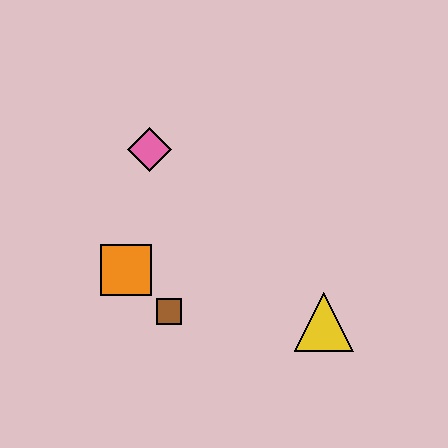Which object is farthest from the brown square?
The pink diamond is farthest from the brown square.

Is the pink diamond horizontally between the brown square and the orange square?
Yes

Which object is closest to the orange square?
The brown square is closest to the orange square.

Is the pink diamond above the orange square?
Yes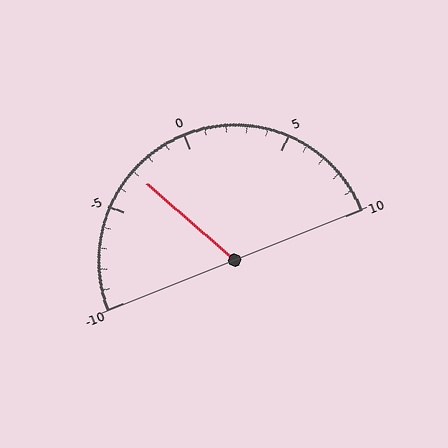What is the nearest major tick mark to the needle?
The nearest major tick mark is -5.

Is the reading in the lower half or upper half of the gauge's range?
The reading is in the lower half of the range (-10 to 10).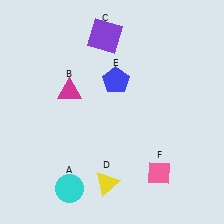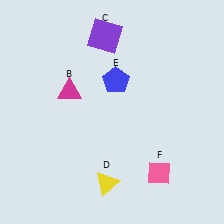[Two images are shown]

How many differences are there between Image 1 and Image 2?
There is 1 difference between the two images.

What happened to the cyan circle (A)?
The cyan circle (A) was removed in Image 2. It was in the bottom-left area of Image 1.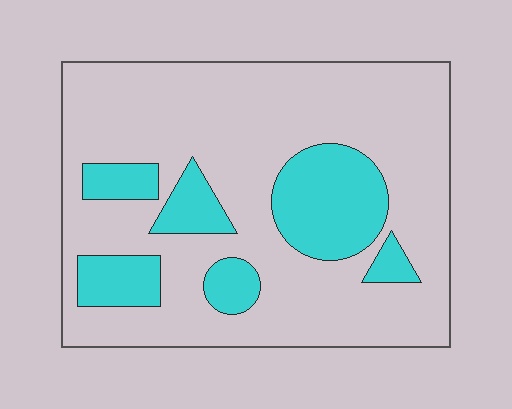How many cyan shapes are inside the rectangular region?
6.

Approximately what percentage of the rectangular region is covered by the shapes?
Approximately 25%.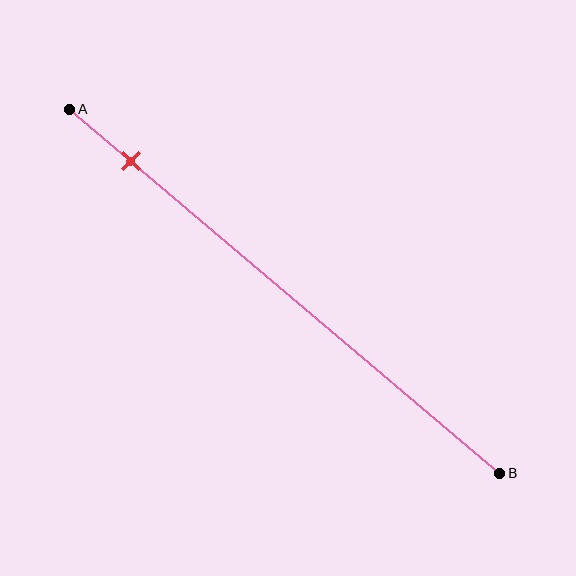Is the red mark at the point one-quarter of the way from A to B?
No, the mark is at about 15% from A, not at the 25% one-quarter point.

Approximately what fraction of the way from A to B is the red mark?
The red mark is approximately 15% of the way from A to B.